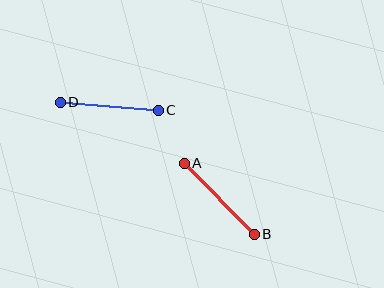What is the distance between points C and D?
The distance is approximately 98 pixels.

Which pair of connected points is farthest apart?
Points A and B are farthest apart.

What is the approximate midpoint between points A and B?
The midpoint is at approximately (219, 199) pixels.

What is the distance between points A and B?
The distance is approximately 99 pixels.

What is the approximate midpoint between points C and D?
The midpoint is at approximately (109, 106) pixels.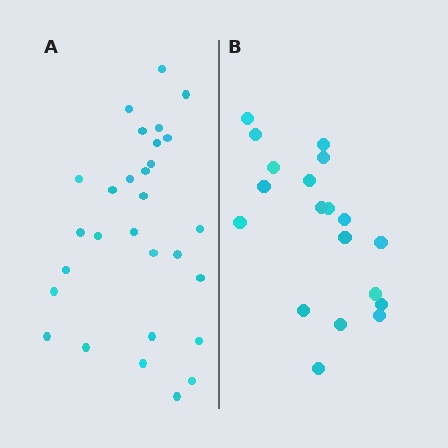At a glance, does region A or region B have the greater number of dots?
Region A (the left region) has more dots.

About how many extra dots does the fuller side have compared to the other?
Region A has roughly 10 or so more dots than region B.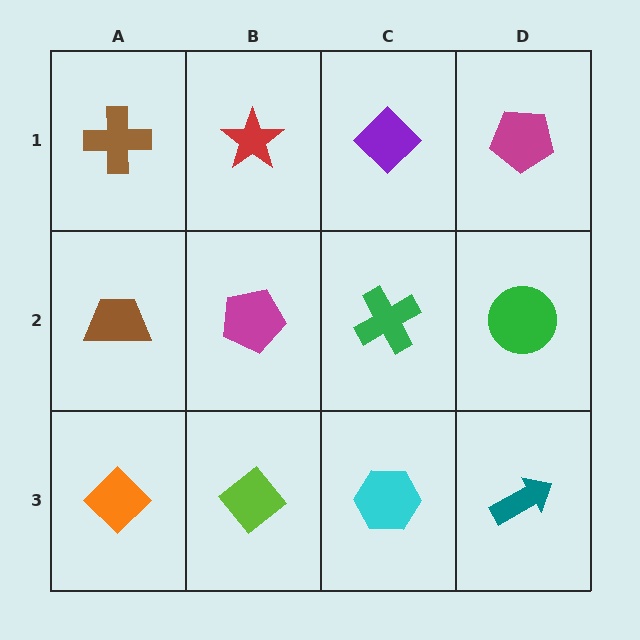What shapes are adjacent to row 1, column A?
A brown trapezoid (row 2, column A), a red star (row 1, column B).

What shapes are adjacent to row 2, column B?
A red star (row 1, column B), a lime diamond (row 3, column B), a brown trapezoid (row 2, column A), a green cross (row 2, column C).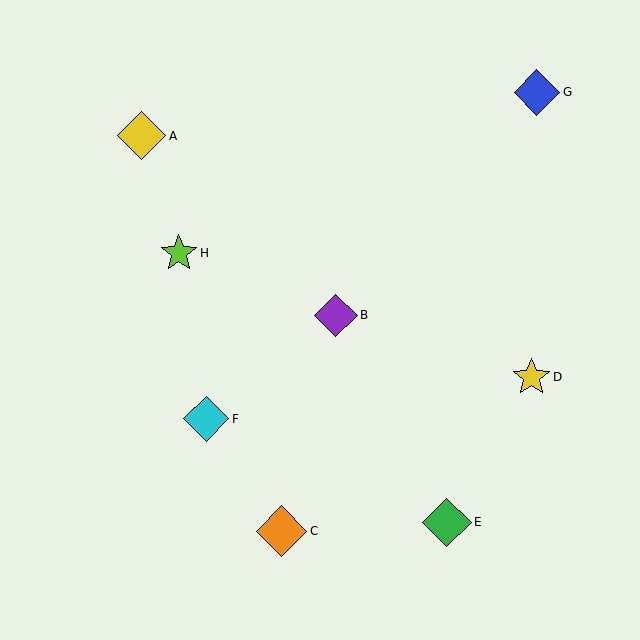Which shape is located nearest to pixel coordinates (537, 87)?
The blue diamond (labeled G) at (537, 92) is nearest to that location.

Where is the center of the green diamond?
The center of the green diamond is at (447, 522).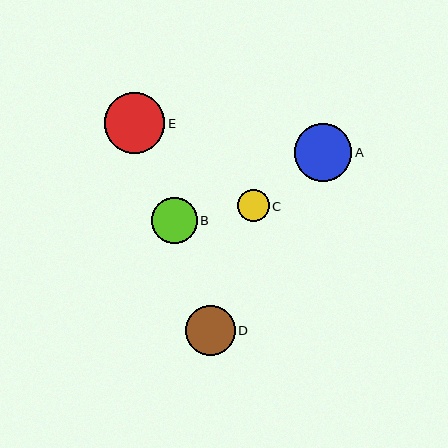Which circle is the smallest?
Circle C is the smallest with a size of approximately 32 pixels.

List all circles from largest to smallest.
From largest to smallest: E, A, D, B, C.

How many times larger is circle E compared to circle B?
Circle E is approximately 1.3 times the size of circle B.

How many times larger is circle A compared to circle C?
Circle A is approximately 1.8 times the size of circle C.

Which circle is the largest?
Circle E is the largest with a size of approximately 60 pixels.